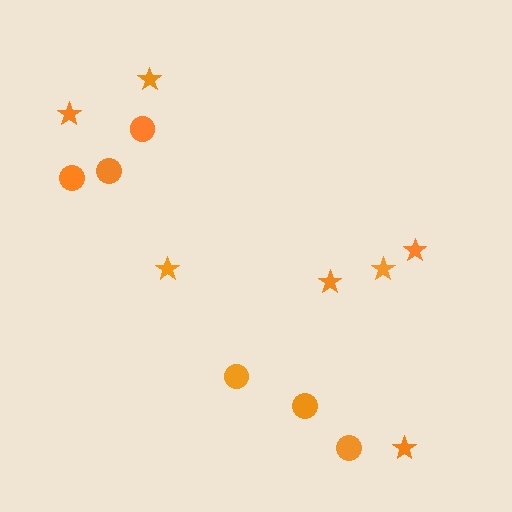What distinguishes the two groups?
There are 2 groups: one group of stars (7) and one group of circles (6).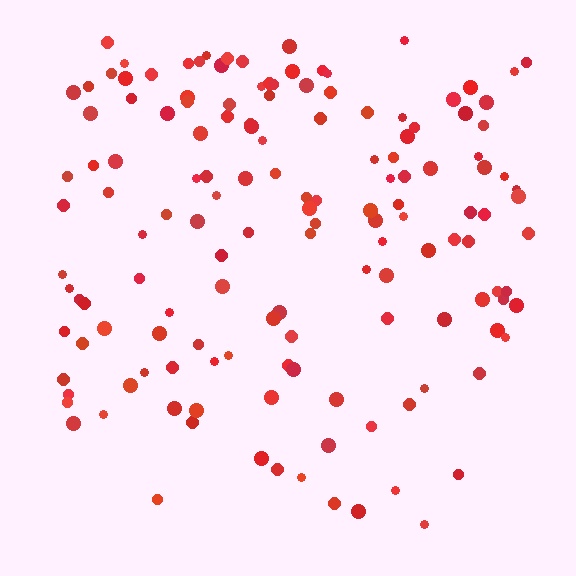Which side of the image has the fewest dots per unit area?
The bottom.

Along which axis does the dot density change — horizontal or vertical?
Vertical.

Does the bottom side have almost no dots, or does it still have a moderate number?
Still a moderate number, just noticeably fewer than the top.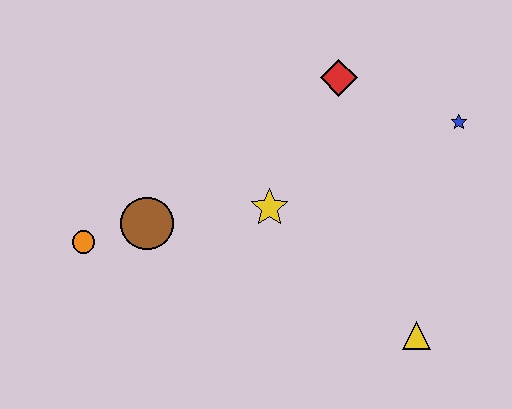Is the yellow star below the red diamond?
Yes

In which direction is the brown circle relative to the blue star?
The brown circle is to the left of the blue star.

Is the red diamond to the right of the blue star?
No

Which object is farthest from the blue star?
The orange circle is farthest from the blue star.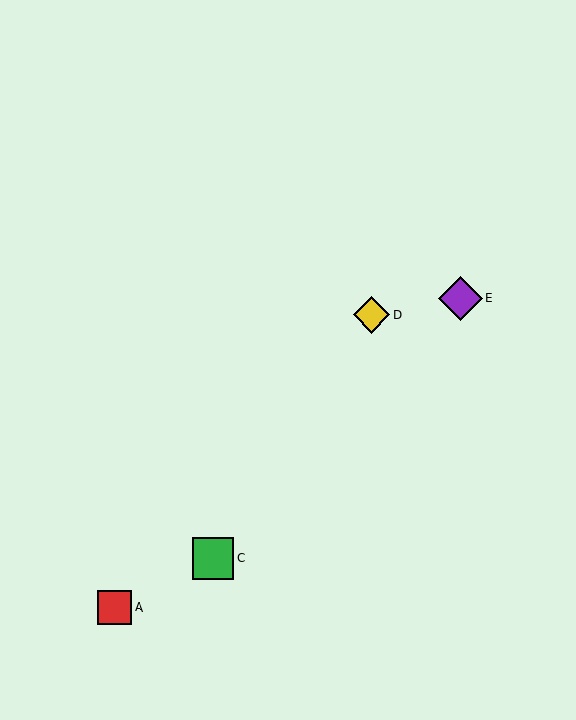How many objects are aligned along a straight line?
3 objects (B, C, D) are aligned along a straight line.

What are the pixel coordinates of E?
Object E is at (461, 298).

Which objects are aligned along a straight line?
Objects B, C, D are aligned along a straight line.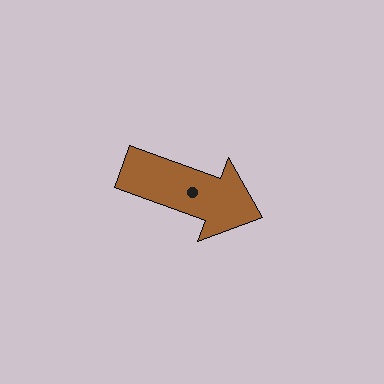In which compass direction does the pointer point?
East.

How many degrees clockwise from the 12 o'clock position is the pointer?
Approximately 110 degrees.